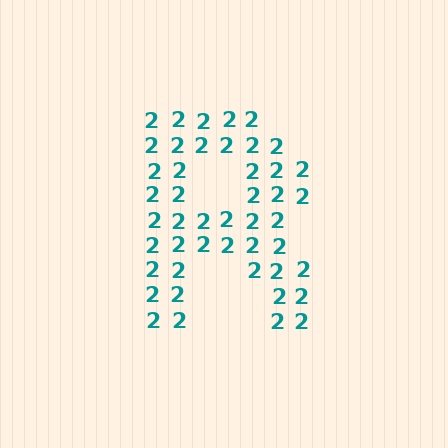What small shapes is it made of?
It is made of small digit 2's.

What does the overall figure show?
The overall figure shows the letter R.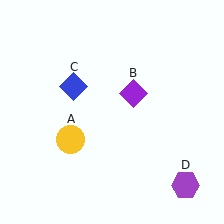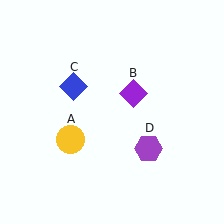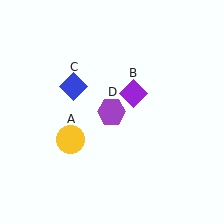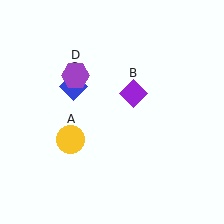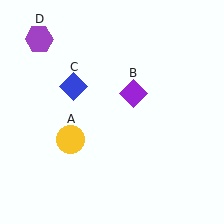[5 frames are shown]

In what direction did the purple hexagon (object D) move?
The purple hexagon (object D) moved up and to the left.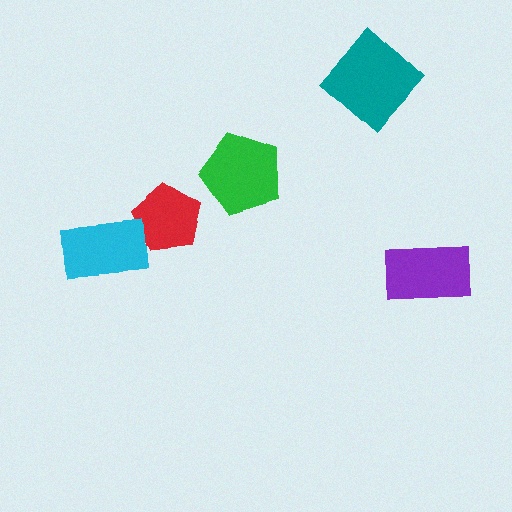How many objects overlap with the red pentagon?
1 object overlaps with the red pentagon.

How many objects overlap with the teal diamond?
0 objects overlap with the teal diamond.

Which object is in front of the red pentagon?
The cyan rectangle is in front of the red pentagon.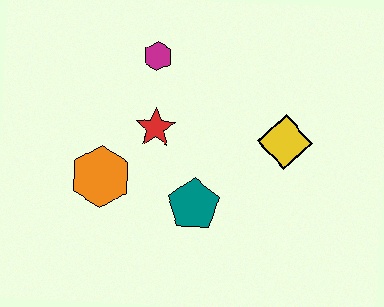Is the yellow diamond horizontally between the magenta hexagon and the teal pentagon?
No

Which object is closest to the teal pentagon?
The red star is closest to the teal pentagon.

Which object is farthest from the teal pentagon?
The magenta hexagon is farthest from the teal pentagon.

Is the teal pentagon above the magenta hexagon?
No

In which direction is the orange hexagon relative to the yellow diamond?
The orange hexagon is to the left of the yellow diamond.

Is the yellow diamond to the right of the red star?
Yes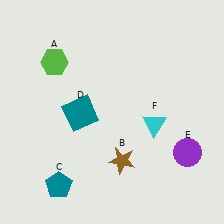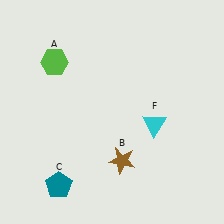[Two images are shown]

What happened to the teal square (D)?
The teal square (D) was removed in Image 2. It was in the bottom-left area of Image 1.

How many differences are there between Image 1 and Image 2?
There are 2 differences between the two images.